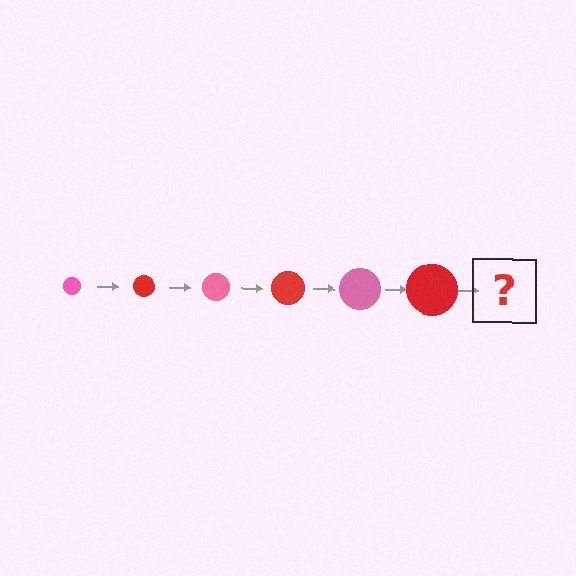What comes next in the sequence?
The next element should be a pink circle, larger than the previous one.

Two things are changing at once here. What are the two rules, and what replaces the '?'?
The two rules are that the circle grows larger each step and the color cycles through pink and red. The '?' should be a pink circle, larger than the previous one.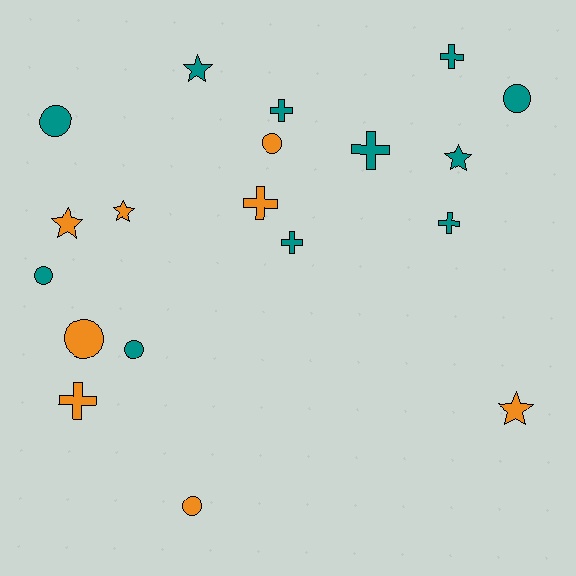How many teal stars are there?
There are 2 teal stars.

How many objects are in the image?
There are 19 objects.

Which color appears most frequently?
Teal, with 11 objects.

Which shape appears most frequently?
Cross, with 7 objects.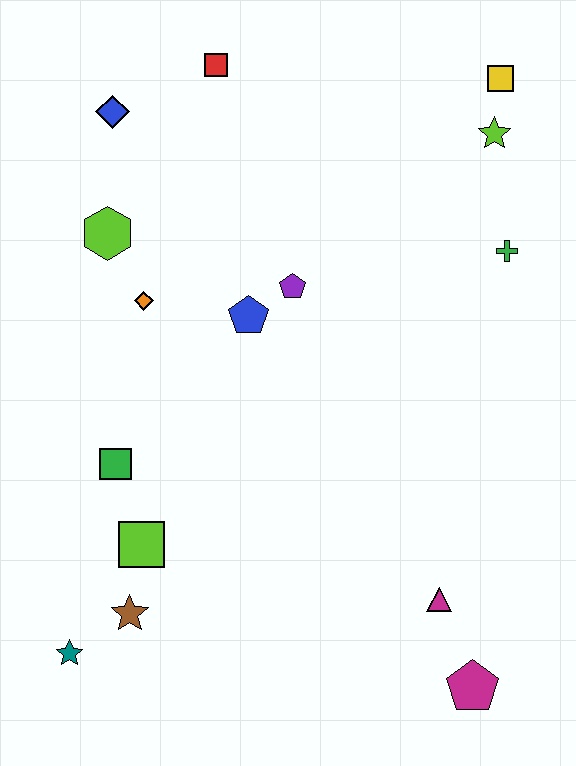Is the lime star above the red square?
No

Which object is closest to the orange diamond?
The lime hexagon is closest to the orange diamond.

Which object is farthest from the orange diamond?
The magenta pentagon is farthest from the orange diamond.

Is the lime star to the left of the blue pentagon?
No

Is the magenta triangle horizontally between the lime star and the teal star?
Yes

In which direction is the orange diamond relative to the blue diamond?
The orange diamond is below the blue diamond.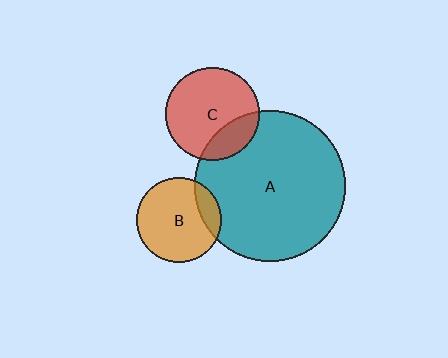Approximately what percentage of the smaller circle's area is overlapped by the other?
Approximately 15%.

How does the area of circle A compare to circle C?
Approximately 2.6 times.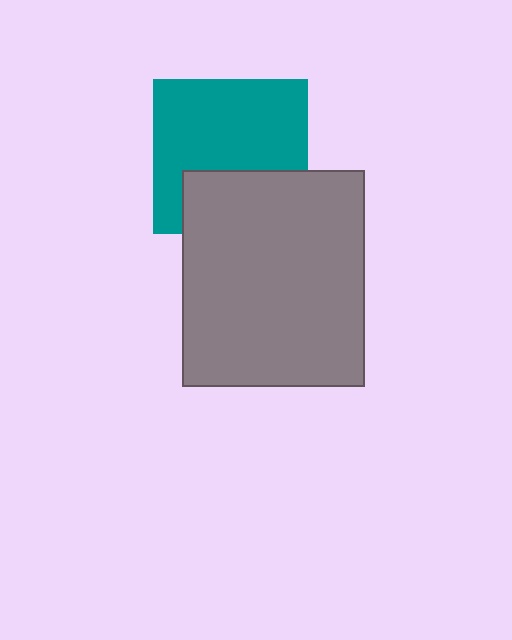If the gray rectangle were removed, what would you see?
You would see the complete teal square.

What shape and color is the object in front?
The object in front is a gray rectangle.